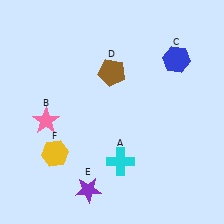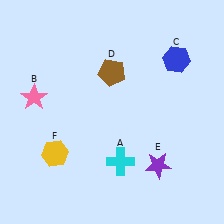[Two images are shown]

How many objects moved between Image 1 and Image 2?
2 objects moved between the two images.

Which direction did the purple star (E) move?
The purple star (E) moved right.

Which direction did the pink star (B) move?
The pink star (B) moved up.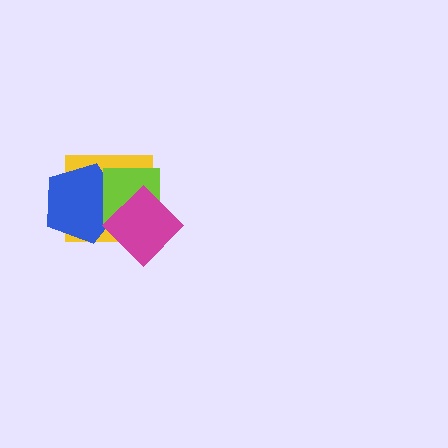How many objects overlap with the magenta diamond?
3 objects overlap with the magenta diamond.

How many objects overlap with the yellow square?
3 objects overlap with the yellow square.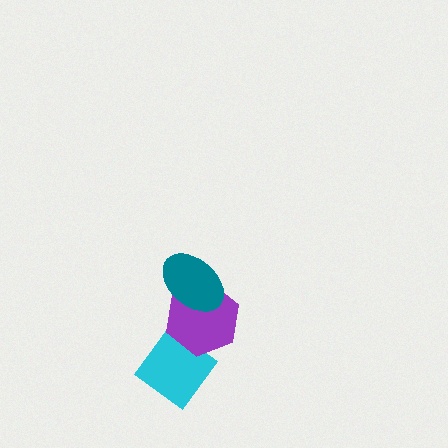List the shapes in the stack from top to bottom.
From top to bottom: the teal ellipse, the purple hexagon, the cyan diamond.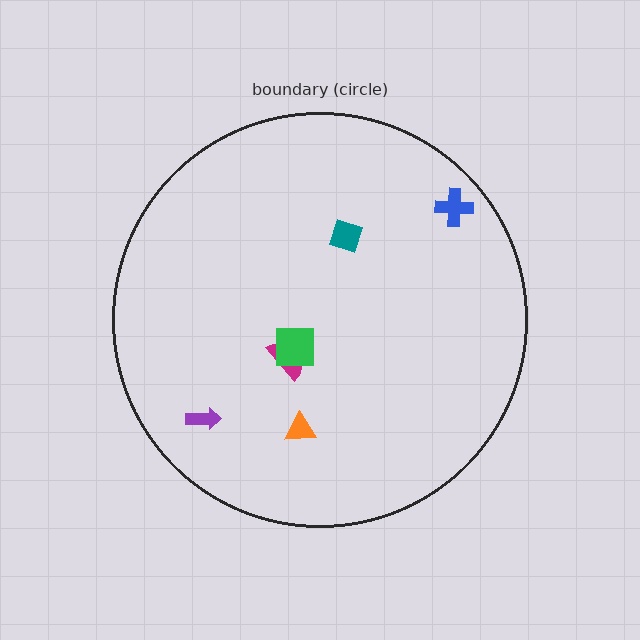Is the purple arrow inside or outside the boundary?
Inside.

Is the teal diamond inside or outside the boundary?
Inside.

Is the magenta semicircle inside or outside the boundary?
Inside.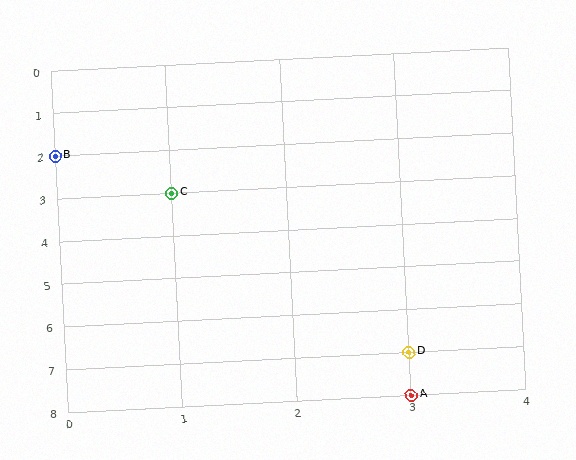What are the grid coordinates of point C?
Point C is at grid coordinates (1, 3).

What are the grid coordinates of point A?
Point A is at grid coordinates (3, 8).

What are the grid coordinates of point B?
Point B is at grid coordinates (0, 2).